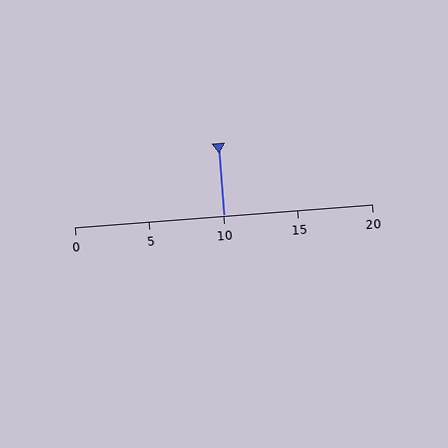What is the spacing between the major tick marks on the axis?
The major ticks are spaced 5 apart.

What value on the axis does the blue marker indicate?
The marker indicates approximately 10.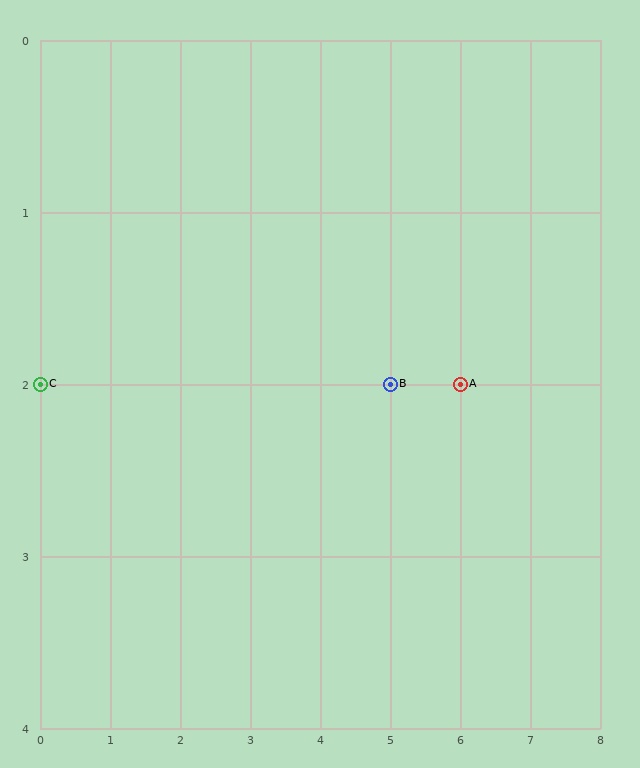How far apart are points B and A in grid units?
Points B and A are 1 column apart.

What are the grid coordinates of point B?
Point B is at grid coordinates (5, 2).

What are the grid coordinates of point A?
Point A is at grid coordinates (6, 2).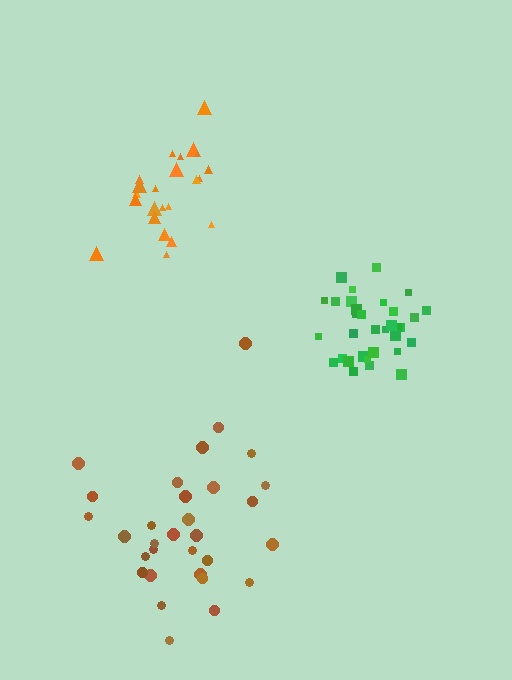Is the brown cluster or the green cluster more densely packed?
Green.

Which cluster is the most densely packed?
Green.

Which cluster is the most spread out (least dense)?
Brown.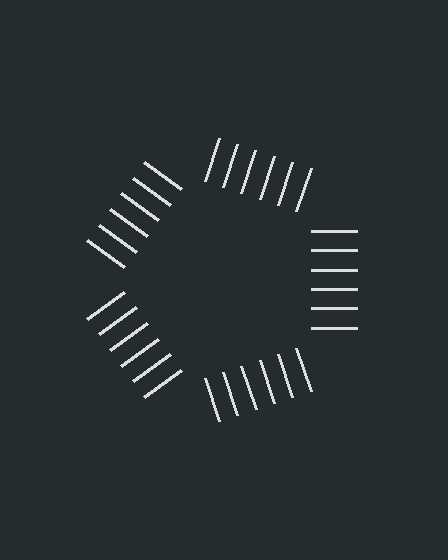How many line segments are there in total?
30 — 6 along each of the 5 edges.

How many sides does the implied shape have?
5 sides — the line-ends trace a pentagon.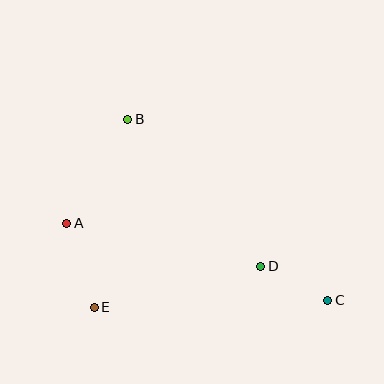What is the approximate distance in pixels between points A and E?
The distance between A and E is approximately 88 pixels.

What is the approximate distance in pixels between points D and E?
The distance between D and E is approximately 171 pixels.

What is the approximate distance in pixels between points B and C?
The distance between B and C is approximately 270 pixels.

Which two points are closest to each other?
Points C and D are closest to each other.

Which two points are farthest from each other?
Points A and C are farthest from each other.